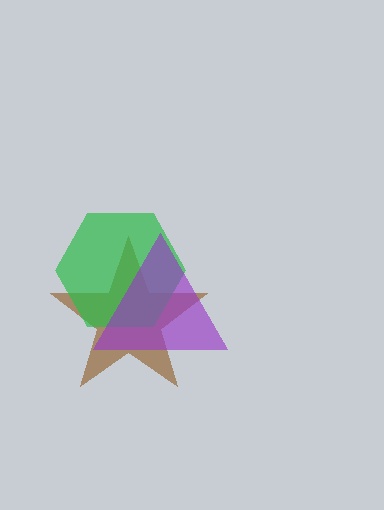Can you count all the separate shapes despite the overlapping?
Yes, there are 3 separate shapes.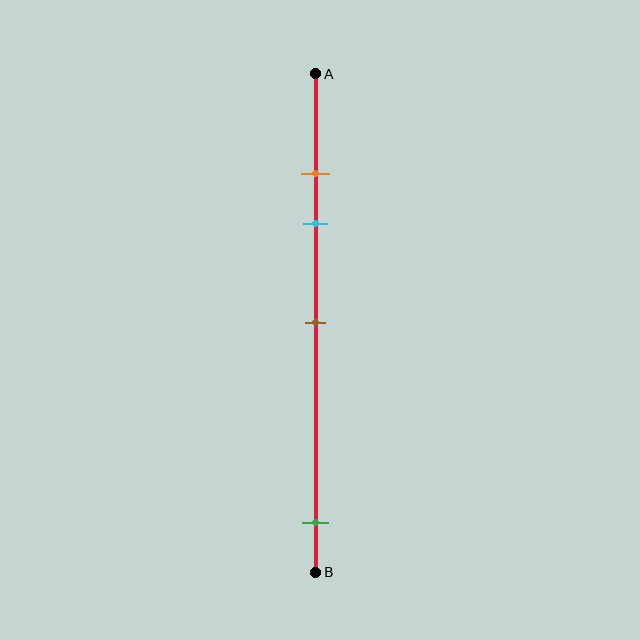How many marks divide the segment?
There are 4 marks dividing the segment.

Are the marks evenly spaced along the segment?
No, the marks are not evenly spaced.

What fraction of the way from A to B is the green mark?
The green mark is approximately 90% (0.9) of the way from A to B.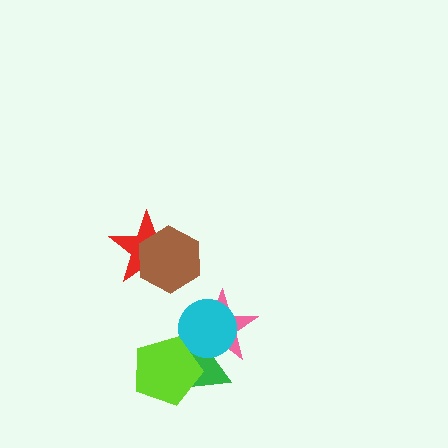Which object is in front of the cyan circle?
The lime pentagon is in front of the cyan circle.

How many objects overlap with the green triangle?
3 objects overlap with the green triangle.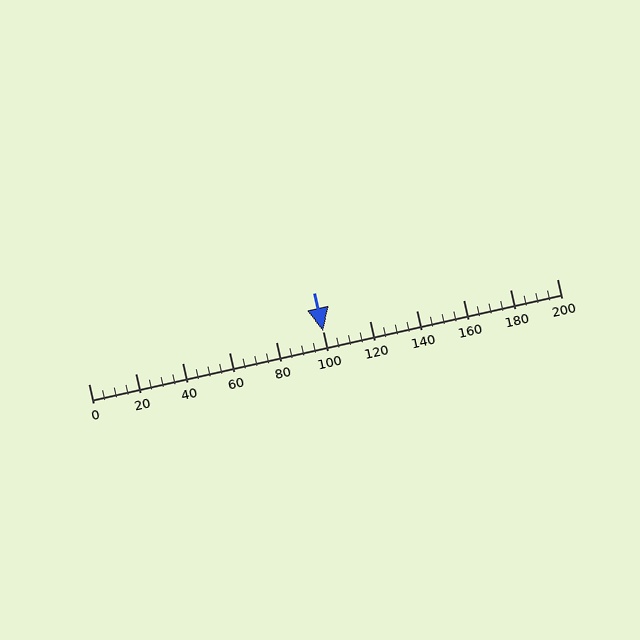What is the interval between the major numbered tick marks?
The major tick marks are spaced 20 units apart.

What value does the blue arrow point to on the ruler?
The blue arrow points to approximately 100.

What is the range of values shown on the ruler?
The ruler shows values from 0 to 200.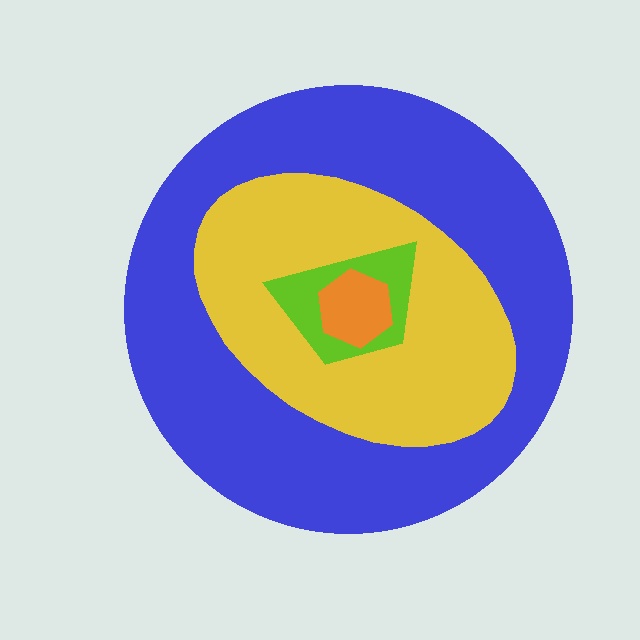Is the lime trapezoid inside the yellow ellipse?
Yes.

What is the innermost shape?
The orange hexagon.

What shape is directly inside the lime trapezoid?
The orange hexagon.